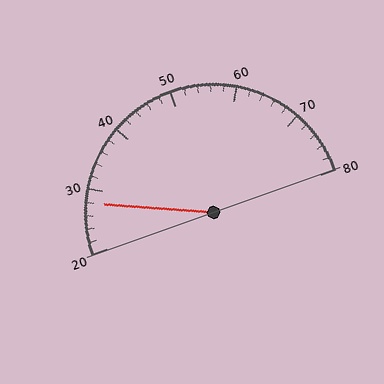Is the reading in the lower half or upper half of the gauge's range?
The reading is in the lower half of the range (20 to 80).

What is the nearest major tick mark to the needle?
The nearest major tick mark is 30.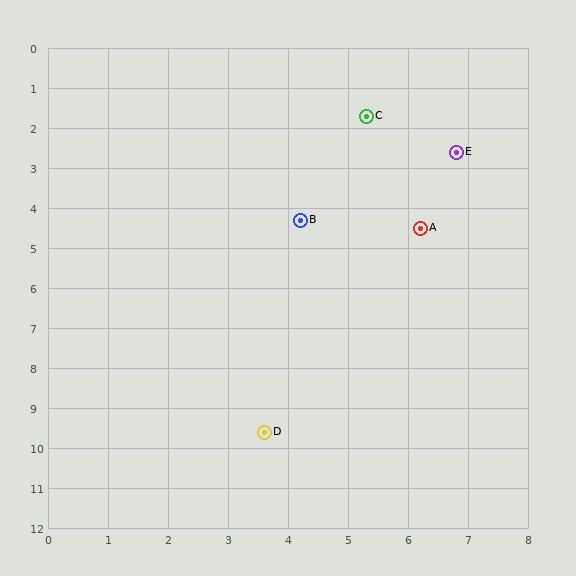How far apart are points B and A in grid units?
Points B and A are about 2.0 grid units apart.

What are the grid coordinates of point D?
Point D is at approximately (3.6, 9.6).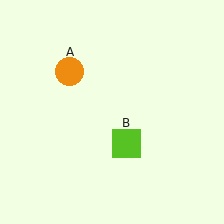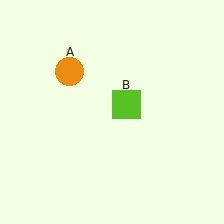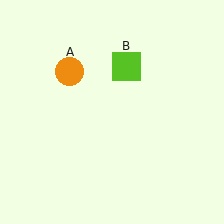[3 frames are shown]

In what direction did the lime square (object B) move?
The lime square (object B) moved up.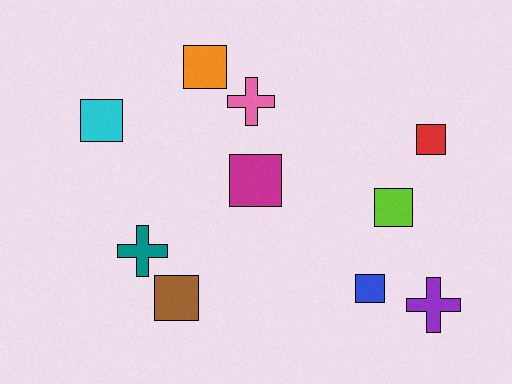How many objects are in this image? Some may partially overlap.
There are 10 objects.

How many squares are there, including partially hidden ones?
There are 7 squares.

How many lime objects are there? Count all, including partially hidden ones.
There is 1 lime object.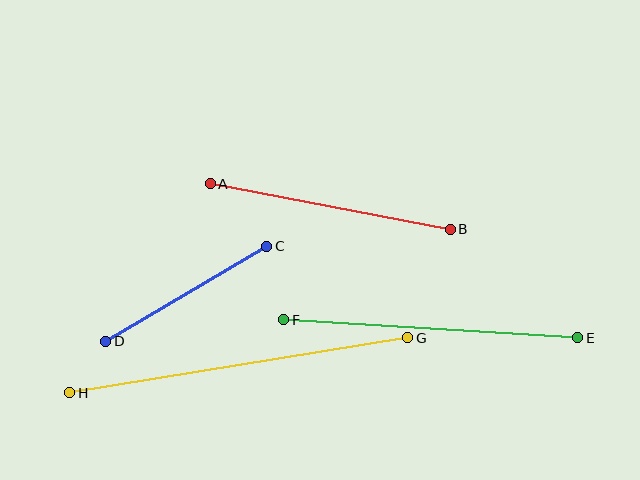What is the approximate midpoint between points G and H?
The midpoint is at approximately (239, 365) pixels.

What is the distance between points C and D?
The distance is approximately 187 pixels.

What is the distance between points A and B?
The distance is approximately 244 pixels.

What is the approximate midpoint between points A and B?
The midpoint is at approximately (330, 207) pixels.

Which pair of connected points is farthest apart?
Points G and H are farthest apart.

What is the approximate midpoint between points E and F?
The midpoint is at approximately (431, 329) pixels.